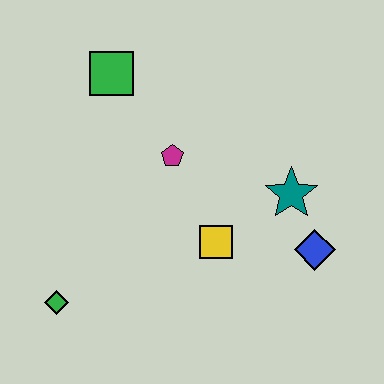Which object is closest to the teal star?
The blue diamond is closest to the teal star.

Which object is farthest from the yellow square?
The green square is farthest from the yellow square.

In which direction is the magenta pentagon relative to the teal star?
The magenta pentagon is to the left of the teal star.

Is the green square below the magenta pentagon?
No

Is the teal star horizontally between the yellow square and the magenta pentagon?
No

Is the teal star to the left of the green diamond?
No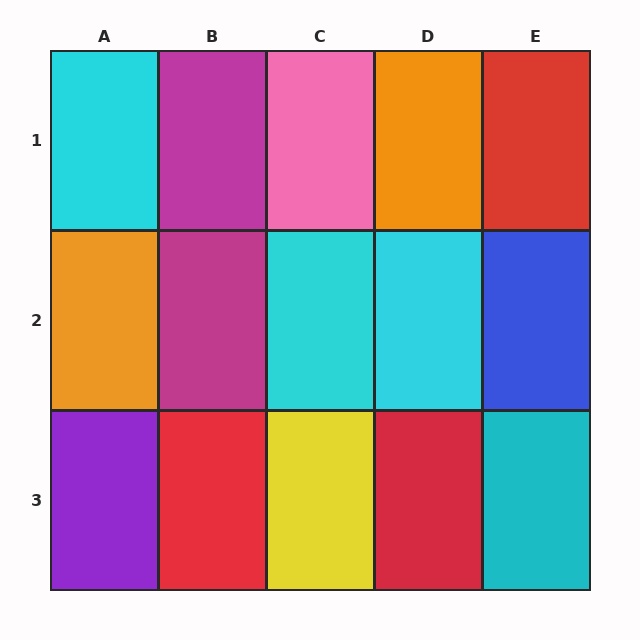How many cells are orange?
2 cells are orange.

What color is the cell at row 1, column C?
Pink.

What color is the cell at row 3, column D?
Red.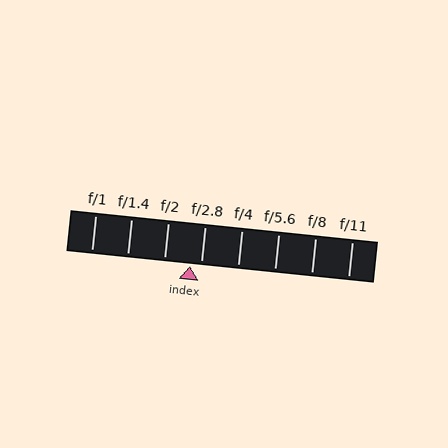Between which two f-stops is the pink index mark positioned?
The index mark is between f/2 and f/2.8.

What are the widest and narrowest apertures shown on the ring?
The widest aperture shown is f/1 and the narrowest is f/11.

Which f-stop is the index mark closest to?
The index mark is closest to f/2.8.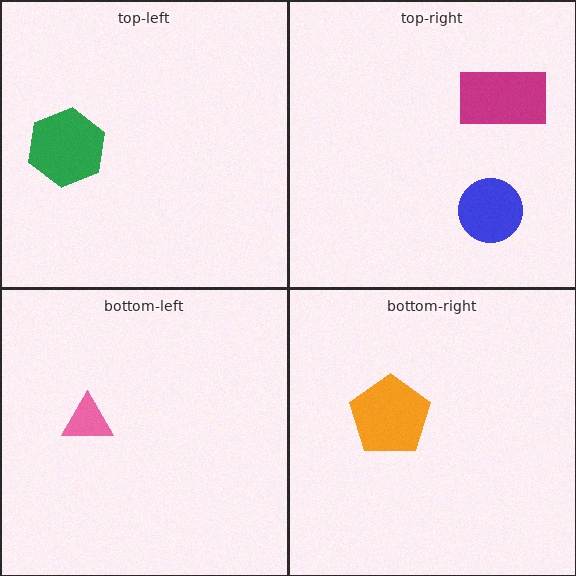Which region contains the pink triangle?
The bottom-left region.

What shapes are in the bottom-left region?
The pink triangle.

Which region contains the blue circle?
The top-right region.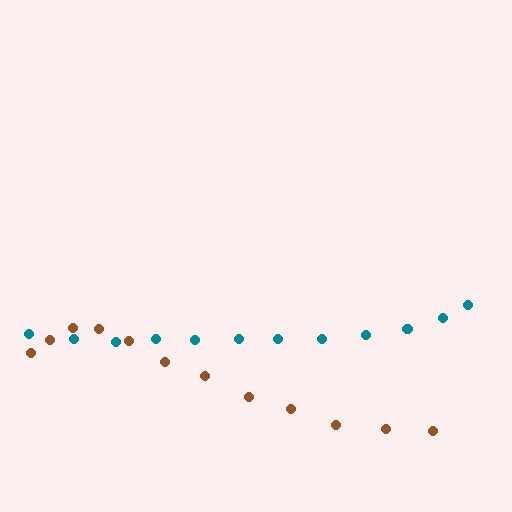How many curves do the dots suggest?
There are 2 distinct paths.